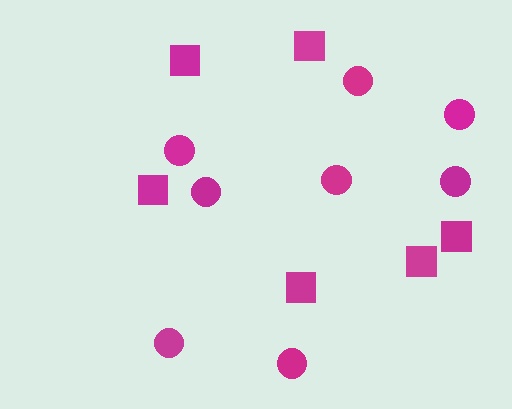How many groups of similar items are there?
There are 2 groups: one group of squares (6) and one group of circles (8).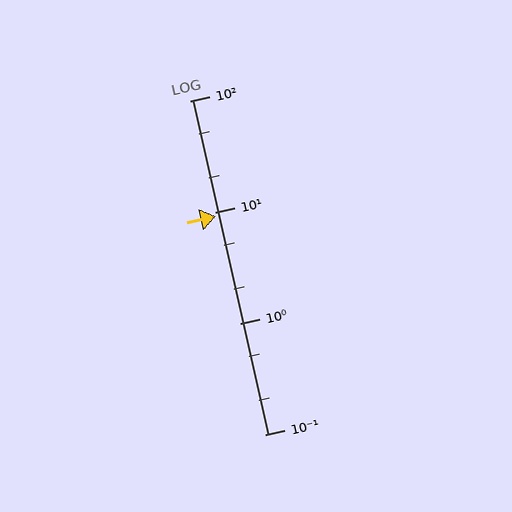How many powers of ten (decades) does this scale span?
The scale spans 3 decades, from 0.1 to 100.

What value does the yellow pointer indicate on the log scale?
The pointer indicates approximately 9.2.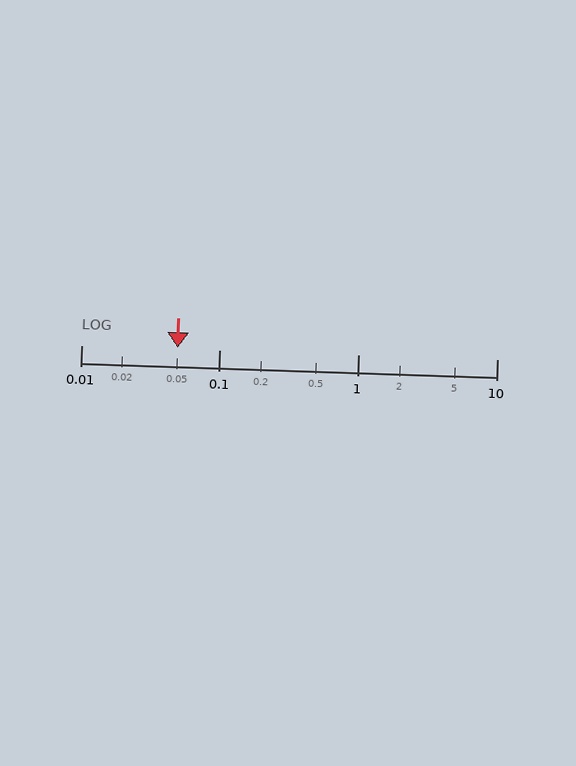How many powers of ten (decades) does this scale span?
The scale spans 3 decades, from 0.01 to 10.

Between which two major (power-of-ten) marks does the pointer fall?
The pointer is between 0.01 and 0.1.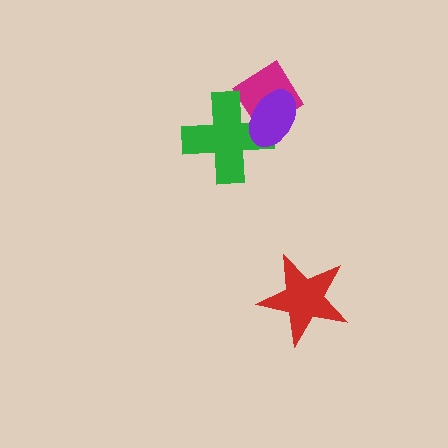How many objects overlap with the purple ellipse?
2 objects overlap with the purple ellipse.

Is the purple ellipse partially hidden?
No, no other shape covers it.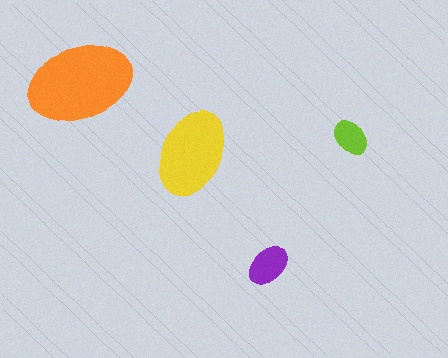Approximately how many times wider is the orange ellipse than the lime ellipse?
About 3 times wider.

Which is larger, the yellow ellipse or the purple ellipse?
The yellow one.